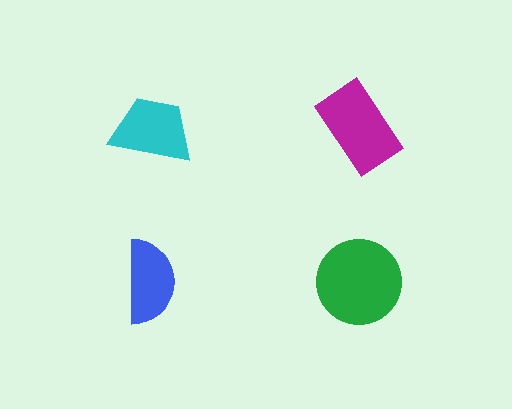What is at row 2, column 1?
A blue semicircle.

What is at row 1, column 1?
A cyan trapezoid.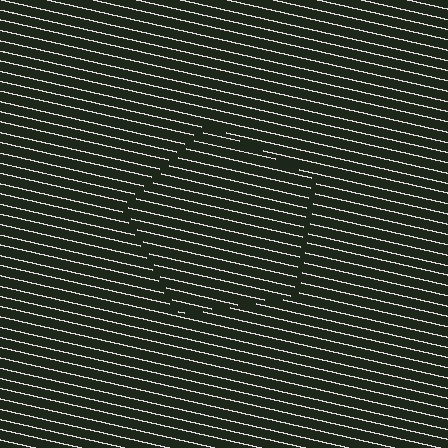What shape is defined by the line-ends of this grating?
An illusory pentagon. The interior of the shape contains the same grating, shifted by half a period — the contour is defined by the phase discontinuity where line-ends from the inner and outer gratings abut.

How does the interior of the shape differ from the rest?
The interior of the shape contains the same grating, shifted by half a period — the contour is defined by the phase discontinuity where line-ends from the inner and outer gratings abut.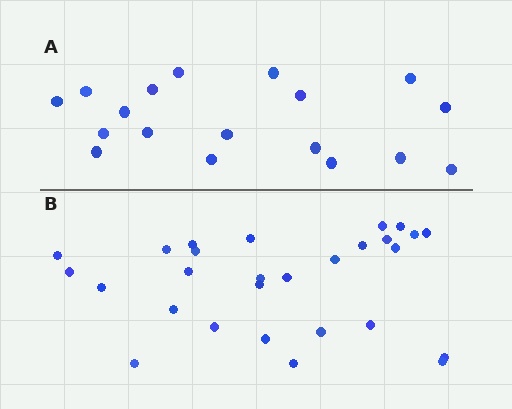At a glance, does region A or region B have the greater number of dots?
Region B (the bottom region) has more dots.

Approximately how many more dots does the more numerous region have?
Region B has roughly 10 or so more dots than region A.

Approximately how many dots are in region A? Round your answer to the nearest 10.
About 20 dots. (The exact count is 18, which rounds to 20.)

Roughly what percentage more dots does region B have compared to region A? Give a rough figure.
About 55% more.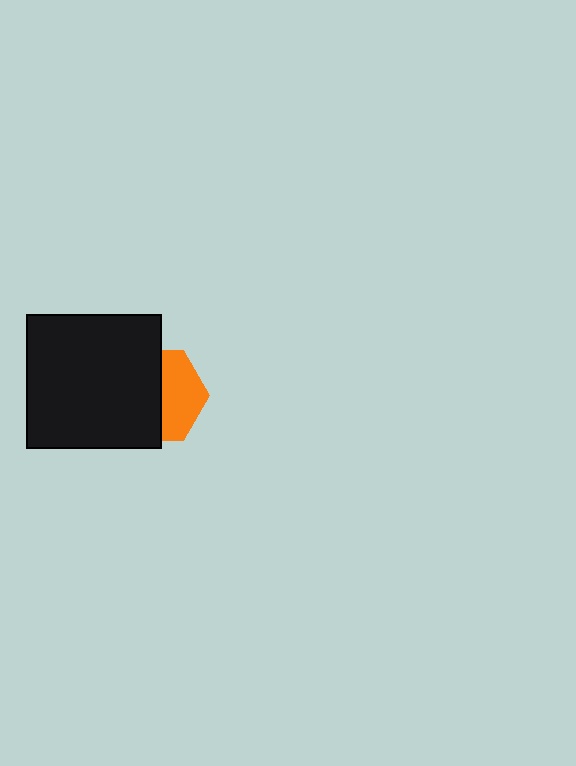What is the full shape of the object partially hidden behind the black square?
The partially hidden object is an orange hexagon.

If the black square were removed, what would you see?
You would see the complete orange hexagon.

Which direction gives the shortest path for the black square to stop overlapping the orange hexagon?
Moving left gives the shortest separation.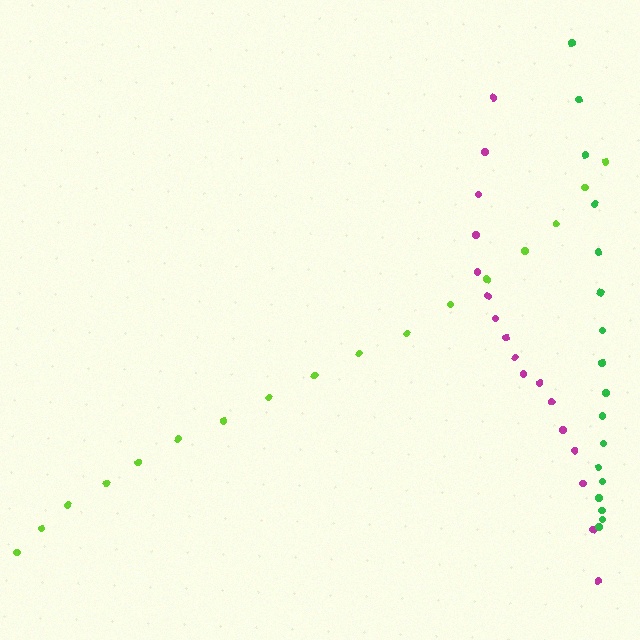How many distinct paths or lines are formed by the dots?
There are 3 distinct paths.